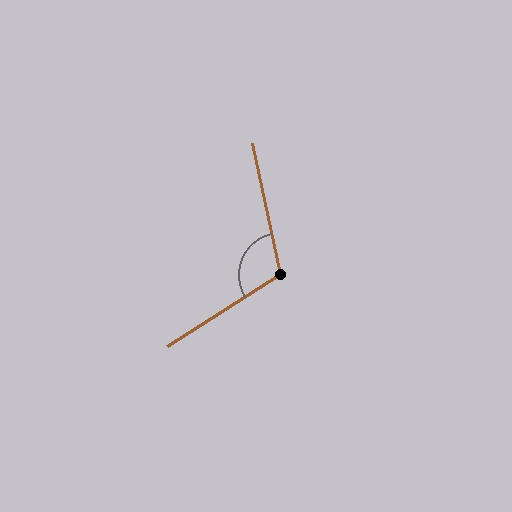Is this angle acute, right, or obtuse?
It is obtuse.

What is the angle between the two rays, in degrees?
Approximately 110 degrees.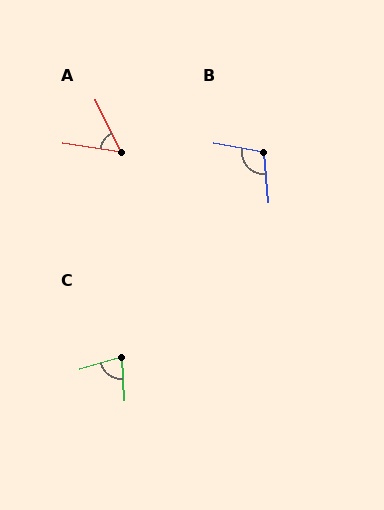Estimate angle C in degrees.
Approximately 77 degrees.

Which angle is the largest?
B, at approximately 106 degrees.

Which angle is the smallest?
A, at approximately 55 degrees.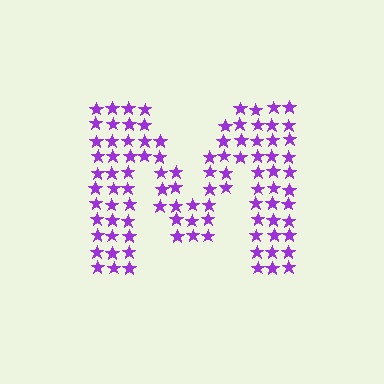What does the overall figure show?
The overall figure shows the letter M.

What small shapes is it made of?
It is made of small stars.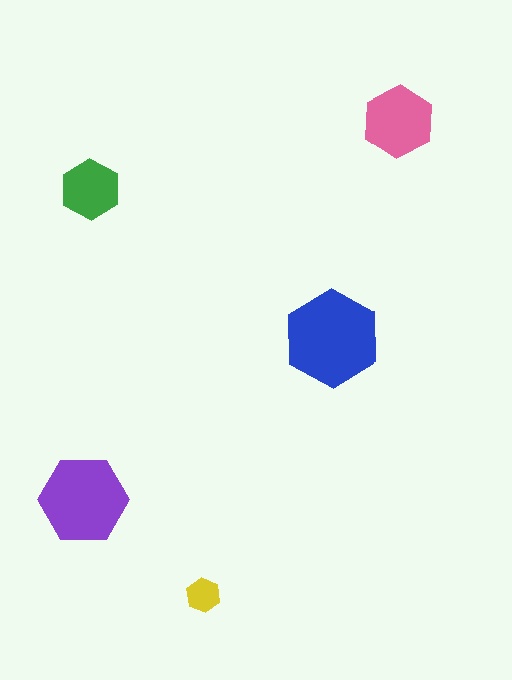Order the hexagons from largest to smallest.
the blue one, the purple one, the pink one, the green one, the yellow one.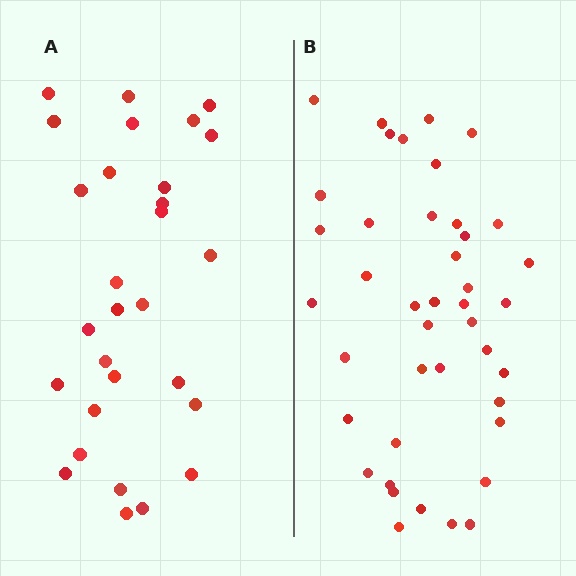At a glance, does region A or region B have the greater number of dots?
Region B (the right region) has more dots.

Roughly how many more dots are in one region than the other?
Region B has approximately 15 more dots than region A.